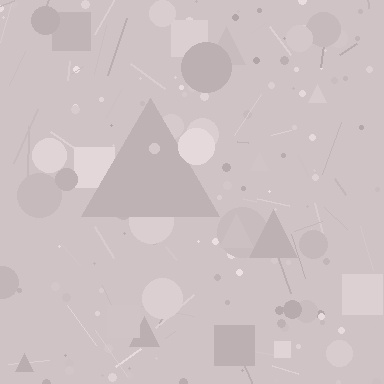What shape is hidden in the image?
A triangle is hidden in the image.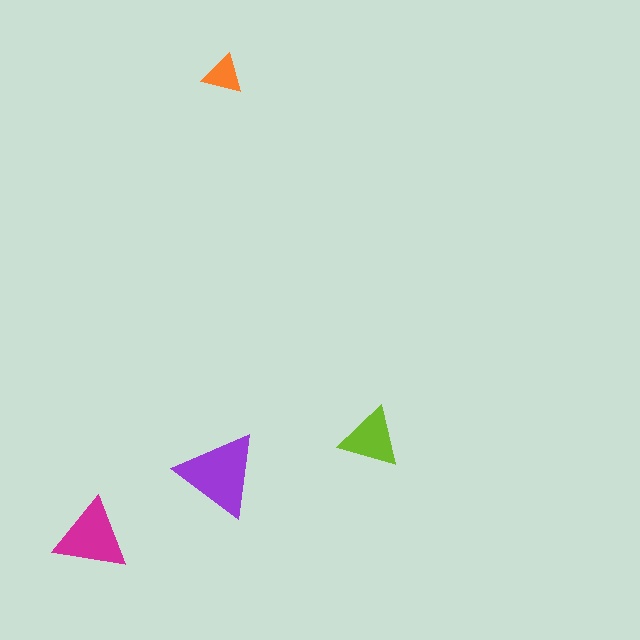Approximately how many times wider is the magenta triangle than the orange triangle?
About 2 times wider.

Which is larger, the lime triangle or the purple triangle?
The purple one.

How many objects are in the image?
There are 4 objects in the image.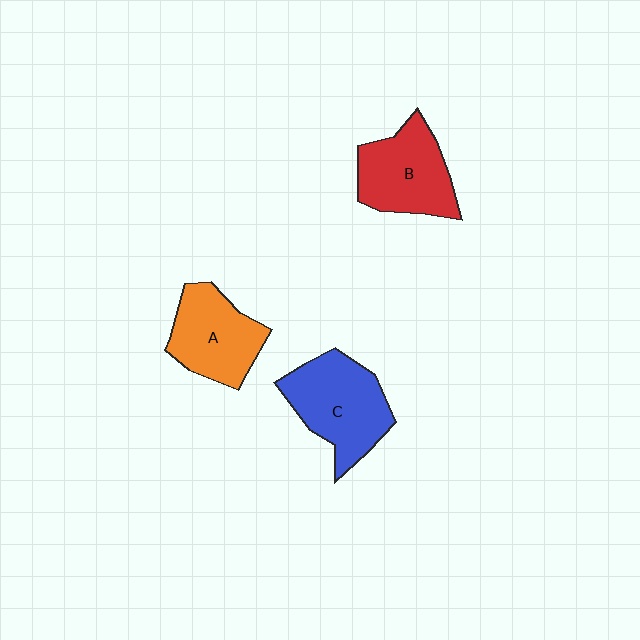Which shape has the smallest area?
Shape A (orange).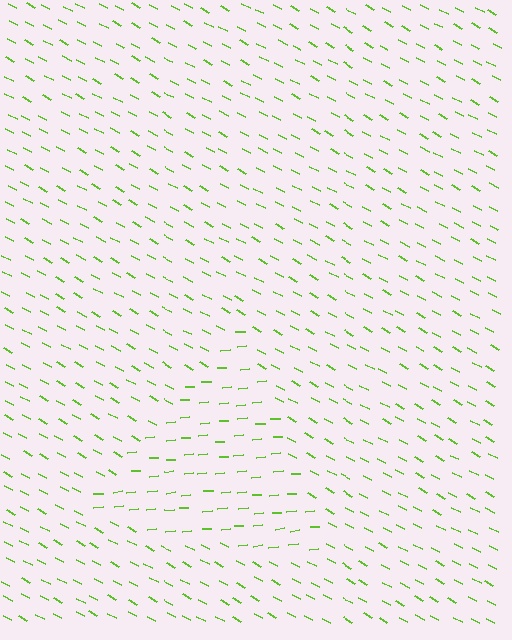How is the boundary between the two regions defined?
The boundary is defined purely by a change in line orientation (approximately 34 degrees difference). All lines are the same color and thickness.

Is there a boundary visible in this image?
Yes, there is a texture boundary formed by a change in line orientation.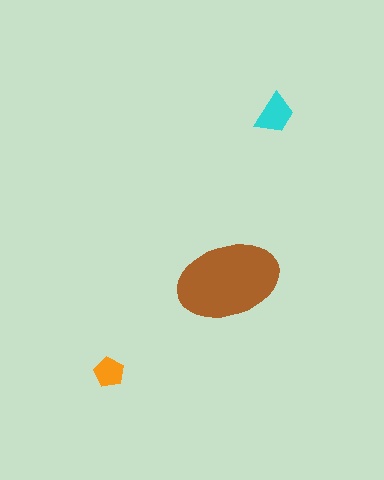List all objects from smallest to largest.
The orange pentagon, the cyan trapezoid, the brown ellipse.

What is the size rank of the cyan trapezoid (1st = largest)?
2nd.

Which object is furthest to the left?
The orange pentagon is leftmost.